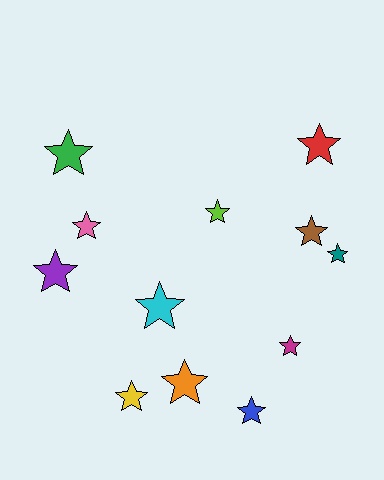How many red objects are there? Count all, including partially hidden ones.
There is 1 red object.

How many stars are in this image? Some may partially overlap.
There are 12 stars.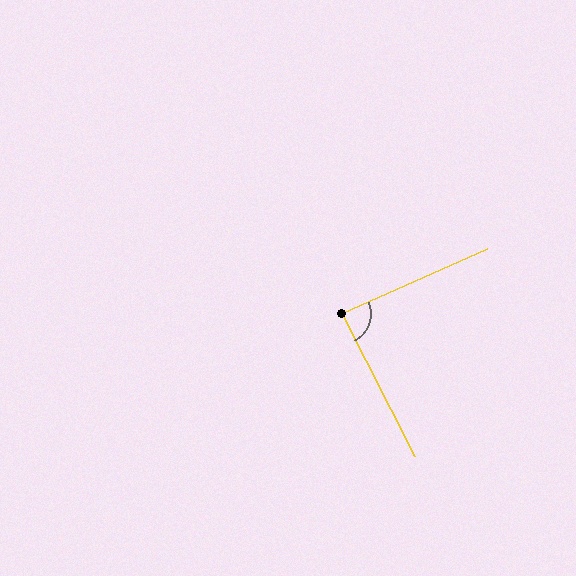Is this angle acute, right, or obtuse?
It is approximately a right angle.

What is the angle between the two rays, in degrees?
Approximately 87 degrees.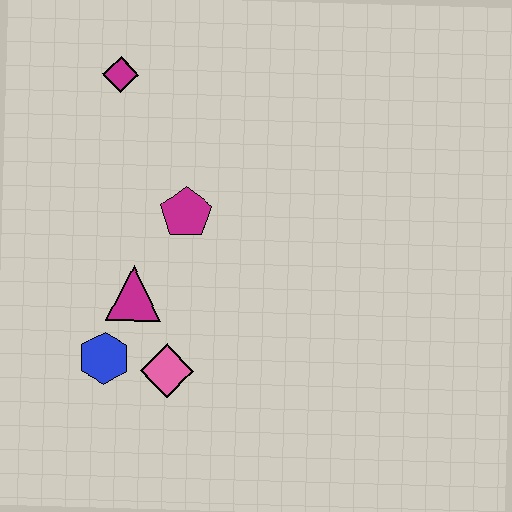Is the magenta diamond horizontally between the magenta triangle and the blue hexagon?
Yes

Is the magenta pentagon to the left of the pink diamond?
No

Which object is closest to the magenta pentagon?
The magenta triangle is closest to the magenta pentagon.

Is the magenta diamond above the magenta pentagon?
Yes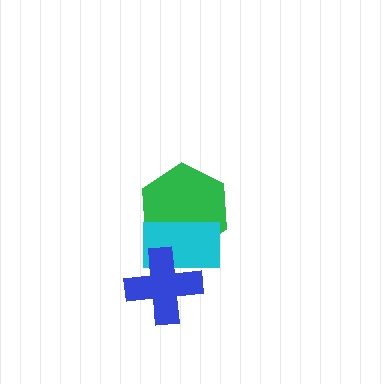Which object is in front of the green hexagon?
The cyan rectangle is in front of the green hexagon.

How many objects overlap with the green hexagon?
1 object overlaps with the green hexagon.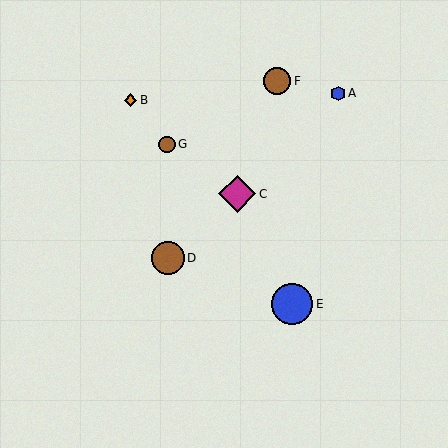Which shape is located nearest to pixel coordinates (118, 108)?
The orange diamond (labeled B) at (131, 100) is nearest to that location.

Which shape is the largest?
The blue circle (labeled E) is the largest.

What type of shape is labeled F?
Shape F is a brown circle.